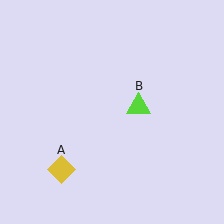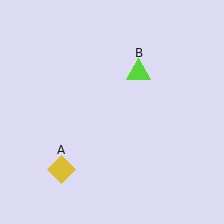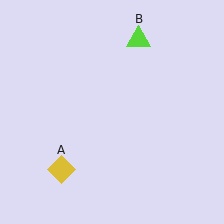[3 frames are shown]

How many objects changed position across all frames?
1 object changed position: lime triangle (object B).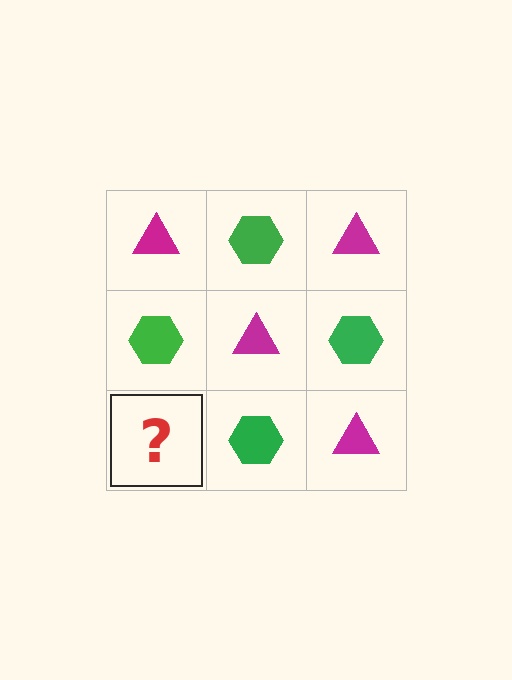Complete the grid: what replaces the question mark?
The question mark should be replaced with a magenta triangle.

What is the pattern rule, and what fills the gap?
The rule is that it alternates magenta triangle and green hexagon in a checkerboard pattern. The gap should be filled with a magenta triangle.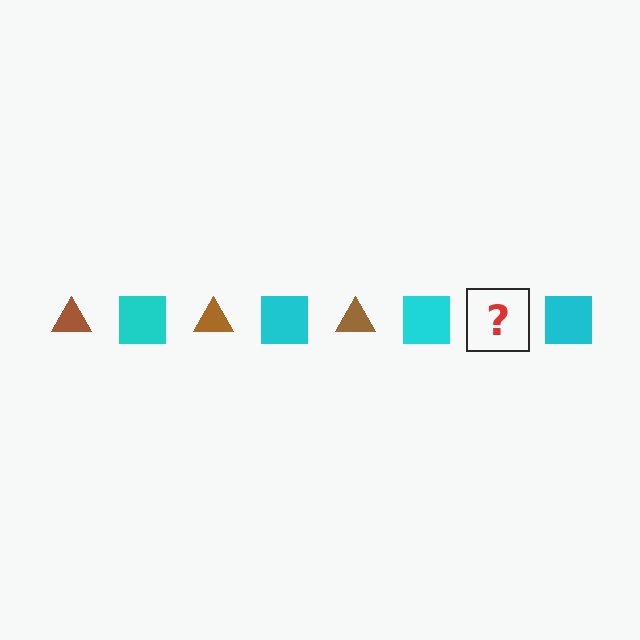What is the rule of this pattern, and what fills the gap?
The rule is that the pattern alternates between brown triangle and cyan square. The gap should be filled with a brown triangle.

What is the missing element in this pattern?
The missing element is a brown triangle.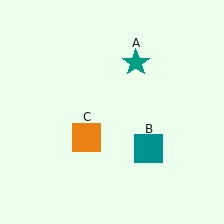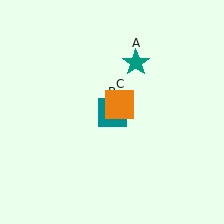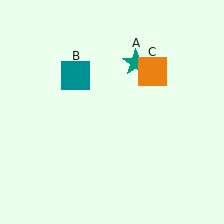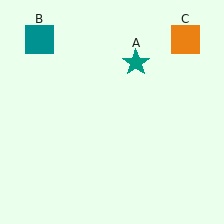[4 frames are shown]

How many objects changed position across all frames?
2 objects changed position: teal square (object B), orange square (object C).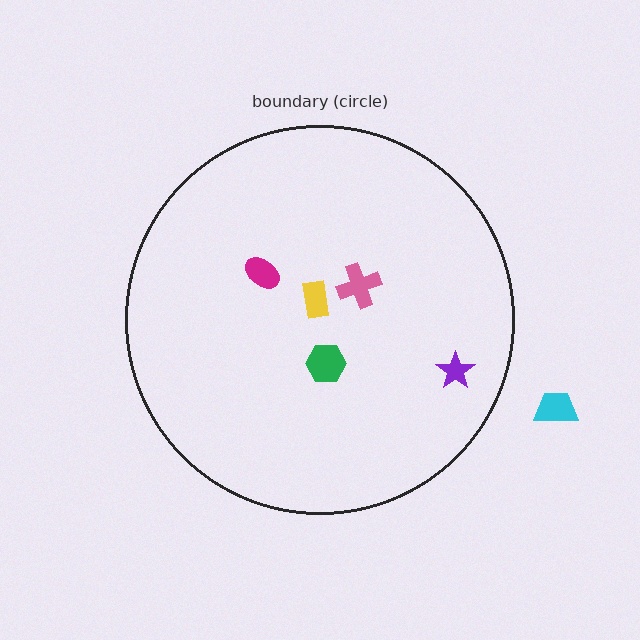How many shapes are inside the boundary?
5 inside, 1 outside.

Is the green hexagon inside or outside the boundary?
Inside.